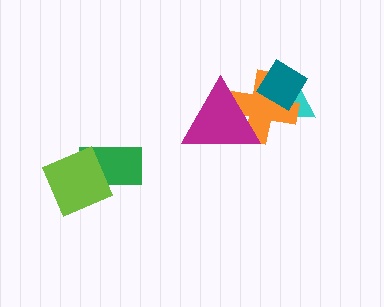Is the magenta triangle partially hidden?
No, no other shape covers it.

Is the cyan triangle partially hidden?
Yes, it is partially covered by another shape.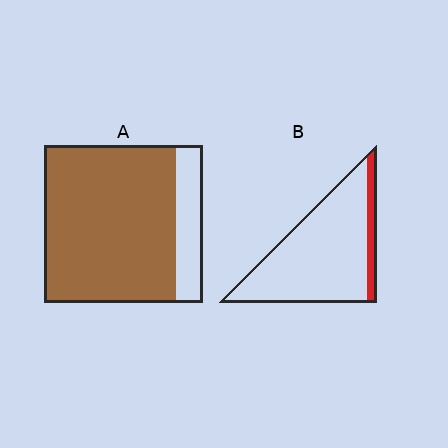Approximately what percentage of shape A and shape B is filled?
A is approximately 85% and B is approximately 10%.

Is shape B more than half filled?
No.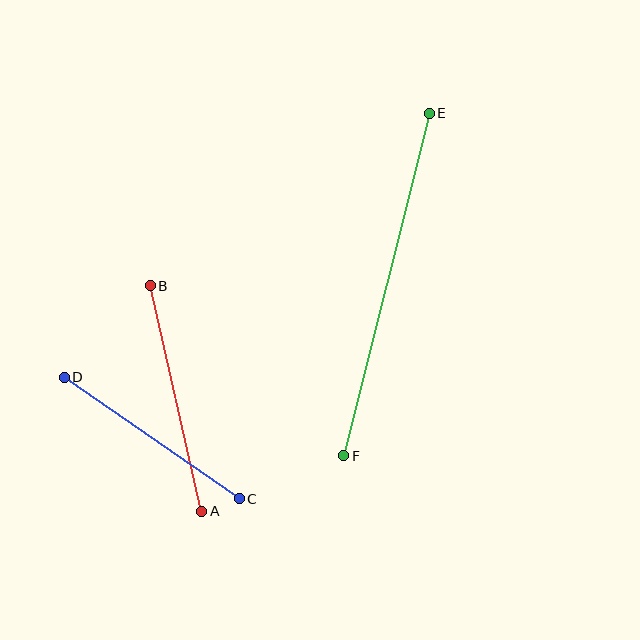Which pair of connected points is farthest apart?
Points E and F are farthest apart.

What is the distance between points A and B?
The distance is approximately 231 pixels.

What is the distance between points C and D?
The distance is approximately 213 pixels.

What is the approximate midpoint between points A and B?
The midpoint is at approximately (176, 398) pixels.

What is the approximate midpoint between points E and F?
The midpoint is at approximately (387, 284) pixels.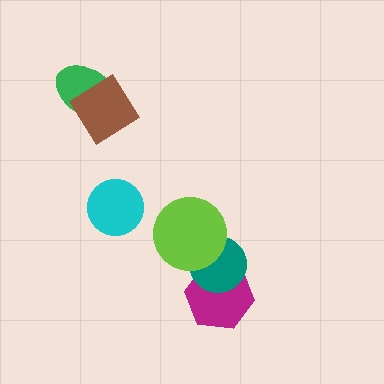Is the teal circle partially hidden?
Yes, it is partially covered by another shape.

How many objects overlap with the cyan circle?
0 objects overlap with the cyan circle.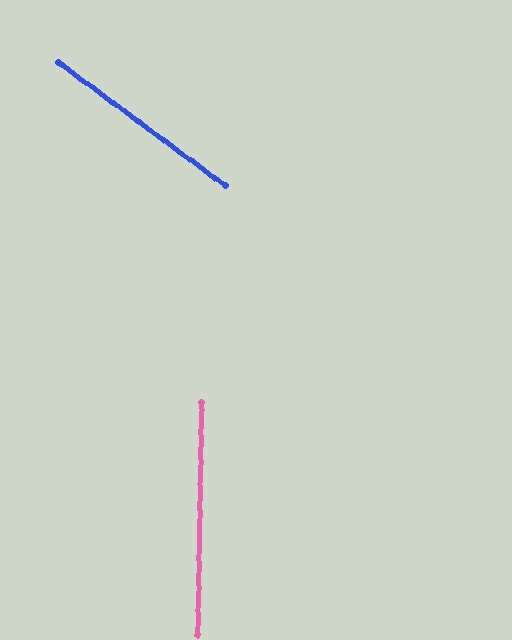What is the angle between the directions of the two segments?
Approximately 55 degrees.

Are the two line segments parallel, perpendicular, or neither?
Neither parallel nor perpendicular — they differ by about 55°.